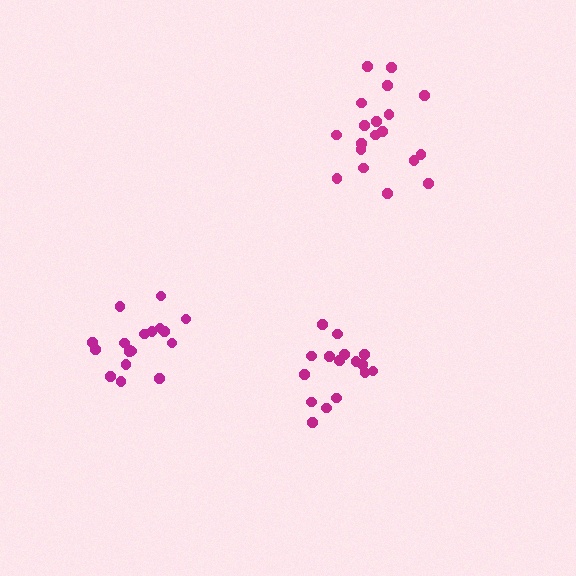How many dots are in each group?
Group 1: 18 dots, Group 2: 16 dots, Group 3: 19 dots (53 total).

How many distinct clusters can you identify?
There are 3 distinct clusters.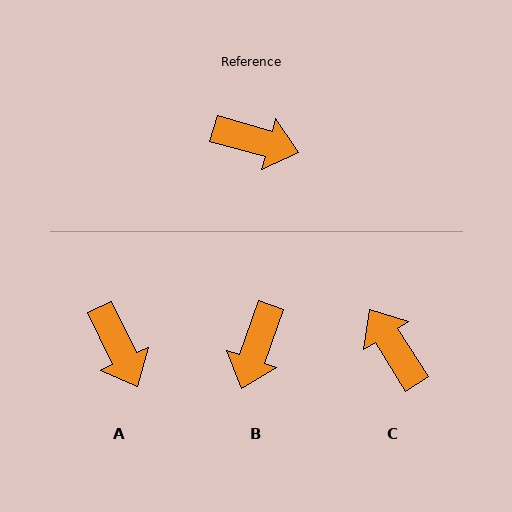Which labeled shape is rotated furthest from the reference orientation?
C, about 138 degrees away.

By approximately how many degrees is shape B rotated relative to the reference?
Approximately 94 degrees clockwise.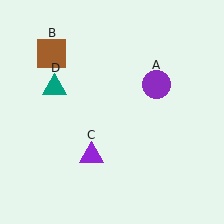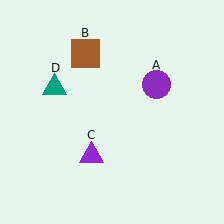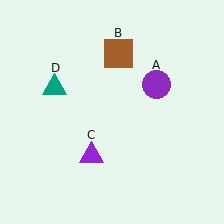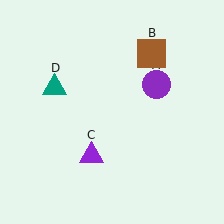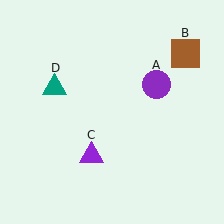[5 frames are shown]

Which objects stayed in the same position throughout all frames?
Purple circle (object A) and purple triangle (object C) and teal triangle (object D) remained stationary.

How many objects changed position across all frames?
1 object changed position: brown square (object B).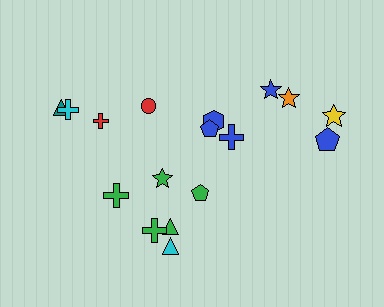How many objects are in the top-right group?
There are 7 objects.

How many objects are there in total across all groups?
There are 17 objects.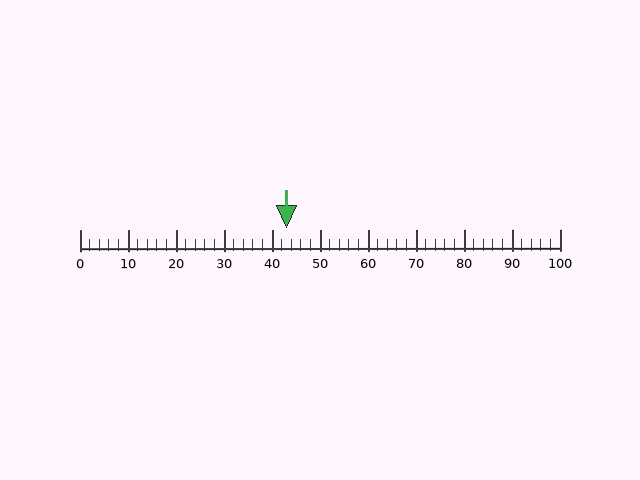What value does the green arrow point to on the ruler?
The green arrow points to approximately 43.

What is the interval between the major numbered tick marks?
The major tick marks are spaced 10 units apart.